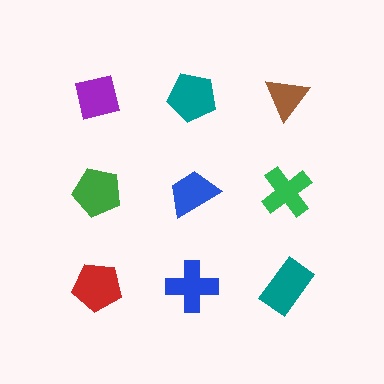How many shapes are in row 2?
3 shapes.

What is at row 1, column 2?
A teal pentagon.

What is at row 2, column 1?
A green pentagon.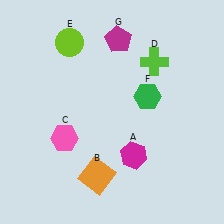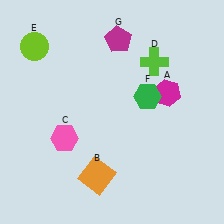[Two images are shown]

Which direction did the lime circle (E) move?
The lime circle (E) moved left.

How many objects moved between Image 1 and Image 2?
2 objects moved between the two images.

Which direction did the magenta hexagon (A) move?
The magenta hexagon (A) moved up.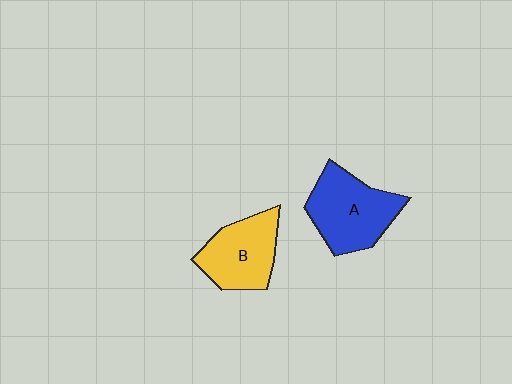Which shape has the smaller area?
Shape B (yellow).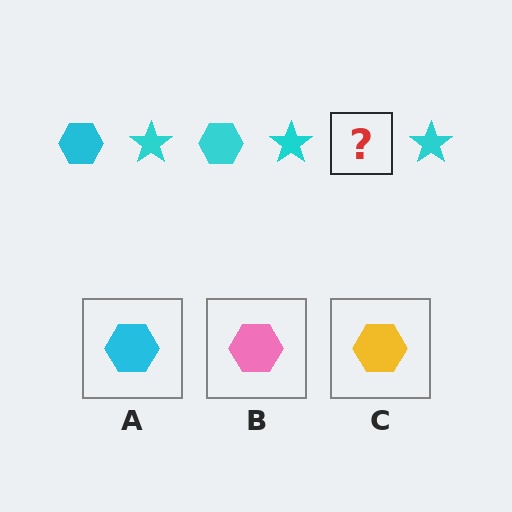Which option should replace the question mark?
Option A.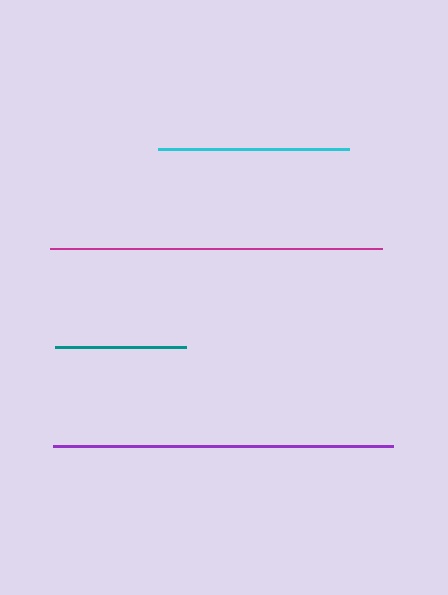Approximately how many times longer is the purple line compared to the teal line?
The purple line is approximately 2.6 times the length of the teal line.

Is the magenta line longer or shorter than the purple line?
The purple line is longer than the magenta line.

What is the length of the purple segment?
The purple segment is approximately 340 pixels long.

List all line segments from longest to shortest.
From longest to shortest: purple, magenta, cyan, teal.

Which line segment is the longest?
The purple line is the longest at approximately 340 pixels.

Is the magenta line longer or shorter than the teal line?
The magenta line is longer than the teal line.